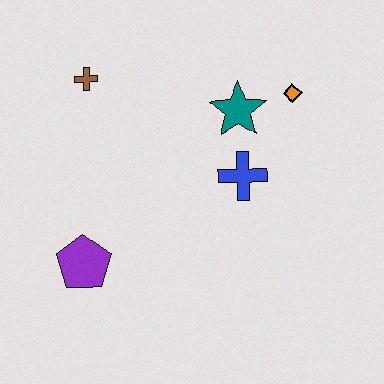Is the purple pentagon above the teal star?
No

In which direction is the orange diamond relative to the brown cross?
The orange diamond is to the right of the brown cross.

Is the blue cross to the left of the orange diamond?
Yes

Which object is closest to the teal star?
The orange diamond is closest to the teal star.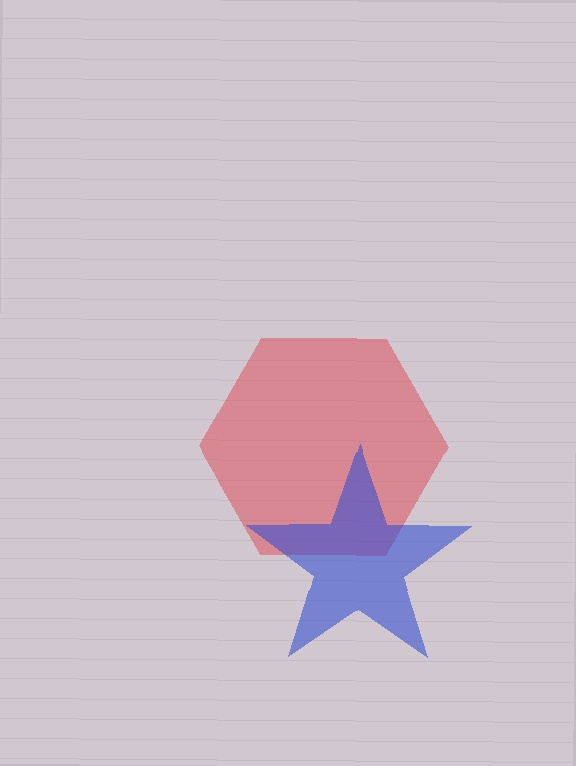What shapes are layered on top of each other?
The layered shapes are: a red hexagon, a blue star.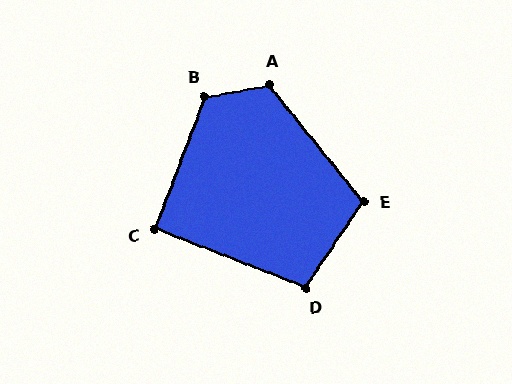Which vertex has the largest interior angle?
B, at approximately 121 degrees.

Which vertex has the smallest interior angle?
C, at approximately 91 degrees.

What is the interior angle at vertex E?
Approximately 107 degrees (obtuse).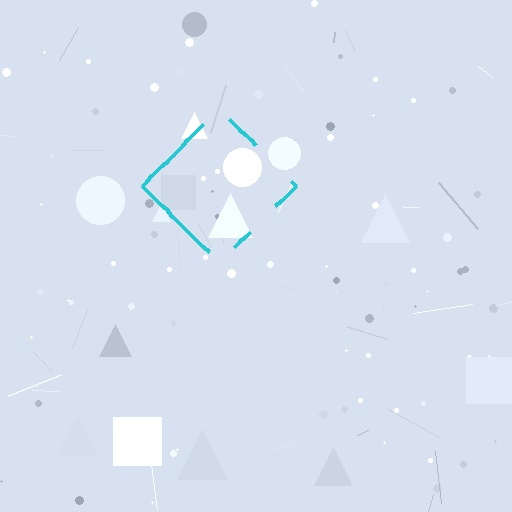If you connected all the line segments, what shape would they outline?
They would outline a diamond.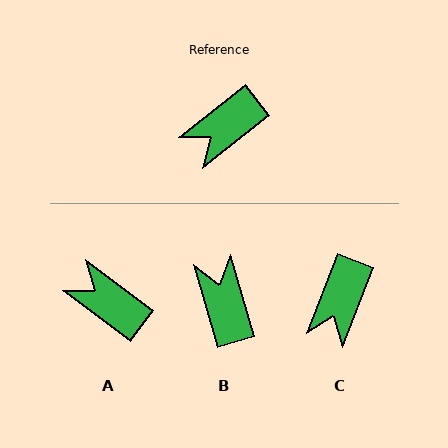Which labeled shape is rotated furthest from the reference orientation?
B, about 112 degrees away.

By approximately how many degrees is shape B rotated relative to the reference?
Approximately 112 degrees clockwise.